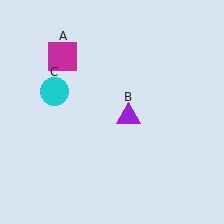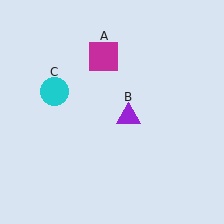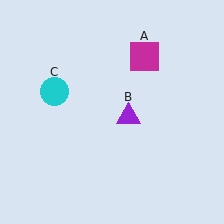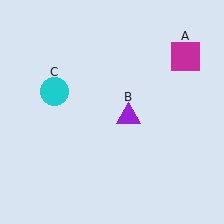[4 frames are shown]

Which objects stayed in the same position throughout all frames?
Purple triangle (object B) and cyan circle (object C) remained stationary.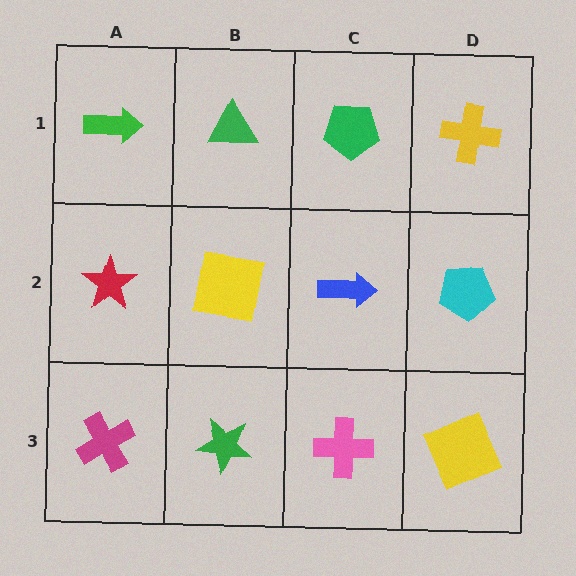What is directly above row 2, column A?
A green arrow.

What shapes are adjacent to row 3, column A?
A red star (row 2, column A), a green star (row 3, column B).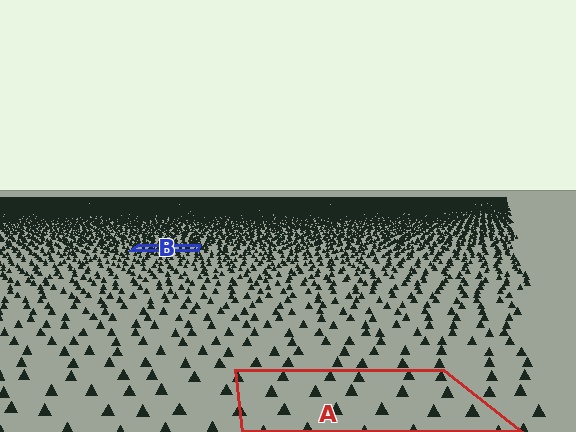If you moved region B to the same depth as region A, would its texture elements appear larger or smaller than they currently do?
They would appear larger. At a closer depth, the same texture elements are projected at a bigger on-screen size.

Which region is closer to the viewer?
Region A is closer. The texture elements there are larger and more spread out.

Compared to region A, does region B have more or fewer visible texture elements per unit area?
Region B has more texture elements per unit area — they are packed more densely because it is farther away.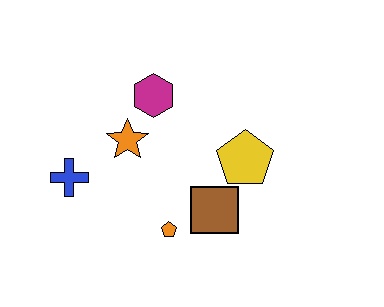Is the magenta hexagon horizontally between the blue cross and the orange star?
No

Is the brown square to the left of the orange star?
No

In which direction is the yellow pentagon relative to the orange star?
The yellow pentagon is to the right of the orange star.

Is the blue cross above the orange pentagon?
Yes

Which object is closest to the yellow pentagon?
The brown square is closest to the yellow pentagon.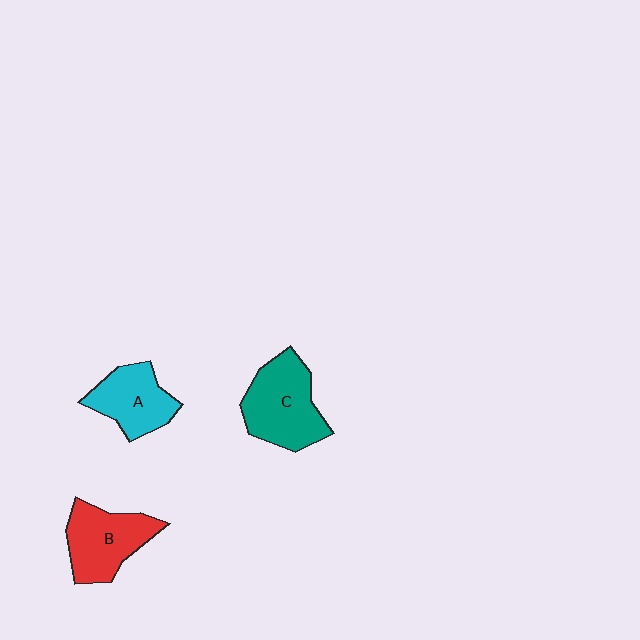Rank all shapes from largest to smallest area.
From largest to smallest: C (teal), B (red), A (cyan).